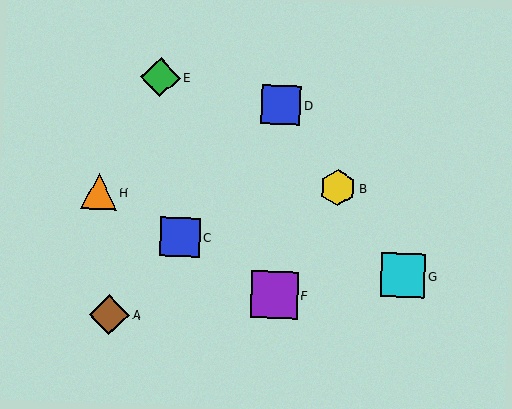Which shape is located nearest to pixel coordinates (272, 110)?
The blue square (labeled D) at (281, 105) is nearest to that location.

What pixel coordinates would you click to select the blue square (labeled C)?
Click at (180, 237) to select the blue square C.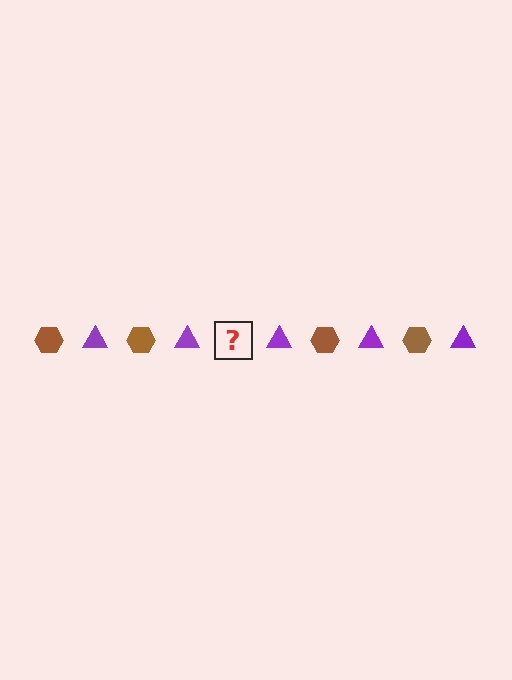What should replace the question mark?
The question mark should be replaced with a brown hexagon.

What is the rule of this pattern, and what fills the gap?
The rule is that the pattern alternates between brown hexagon and purple triangle. The gap should be filled with a brown hexagon.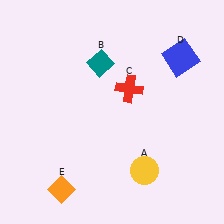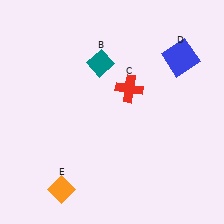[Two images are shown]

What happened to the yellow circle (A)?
The yellow circle (A) was removed in Image 2. It was in the bottom-right area of Image 1.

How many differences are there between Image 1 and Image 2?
There is 1 difference between the two images.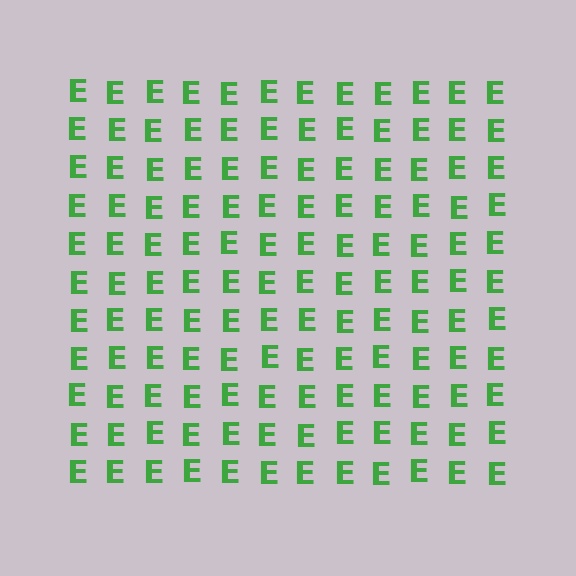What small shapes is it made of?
It is made of small letter E's.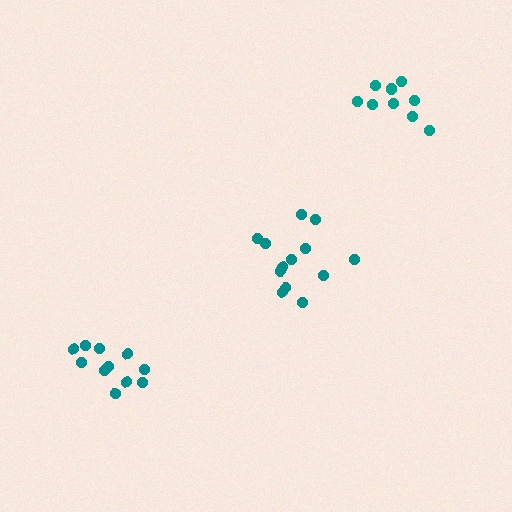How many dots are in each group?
Group 1: 14 dots, Group 2: 10 dots, Group 3: 11 dots (35 total).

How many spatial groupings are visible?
There are 3 spatial groupings.